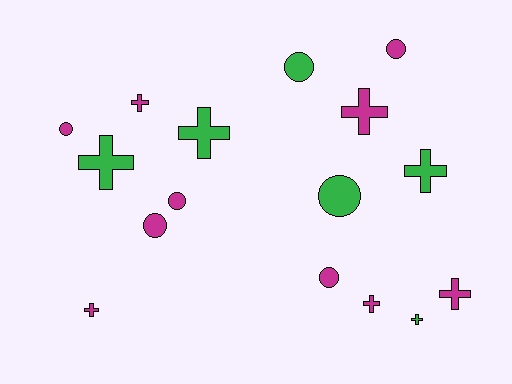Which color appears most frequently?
Magenta, with 10 objects.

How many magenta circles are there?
There are 5 magenta circles.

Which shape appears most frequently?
Cross, with 9 objects.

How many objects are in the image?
There are 16 objects.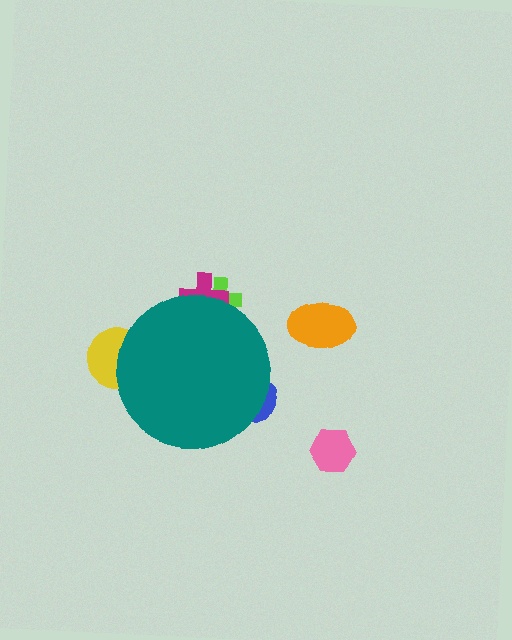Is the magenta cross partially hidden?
Yes, the magenta cross is partially hidden behind the teal circle.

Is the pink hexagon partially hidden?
No, the pink hexagon is fully visible.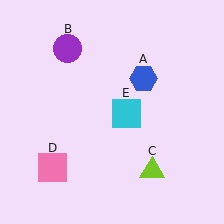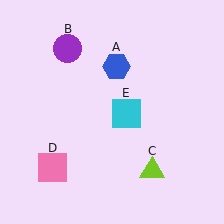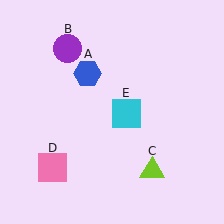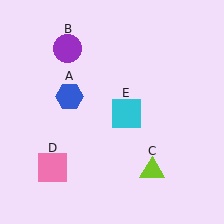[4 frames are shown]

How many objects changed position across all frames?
1 object changed position: blue hexagon (object A).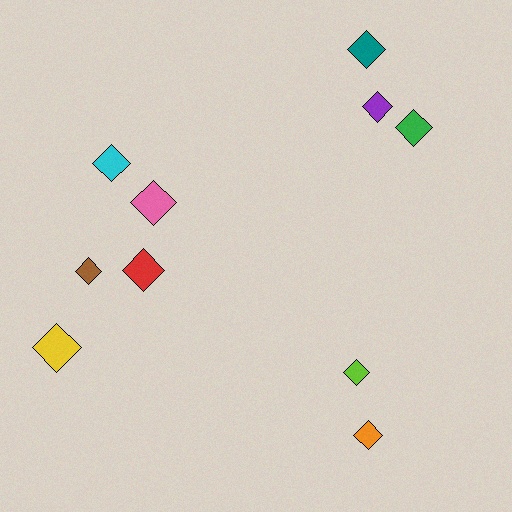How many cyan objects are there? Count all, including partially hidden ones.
There is 1 cyan object.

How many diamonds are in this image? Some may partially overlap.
There are 10 diamonds.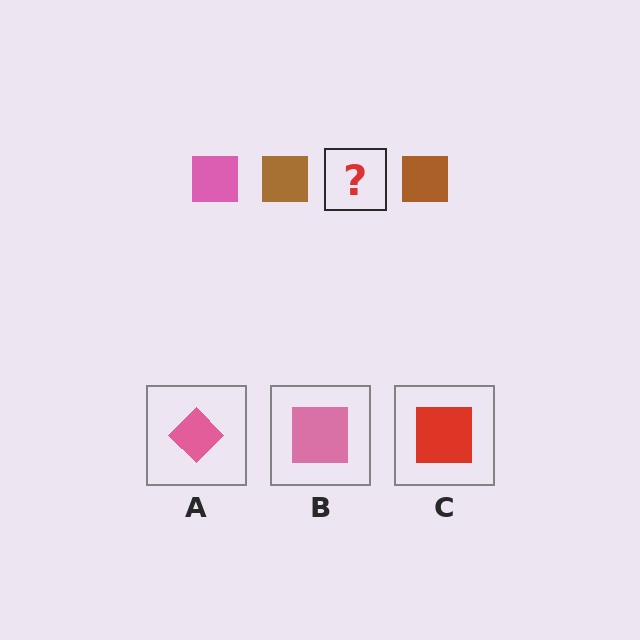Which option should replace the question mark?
Option B.